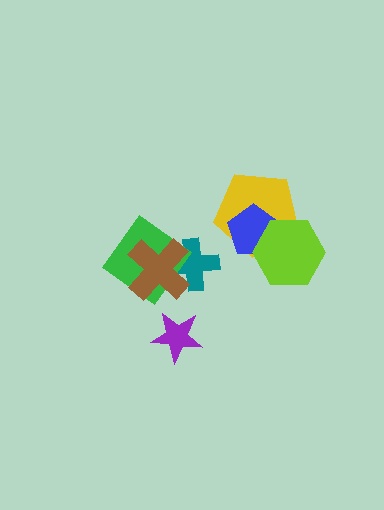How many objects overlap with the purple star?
0 objects overlap with the purple star.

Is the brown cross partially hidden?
No, no other shape covers it.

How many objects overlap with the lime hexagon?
2 objects overlap with the lime hexagon.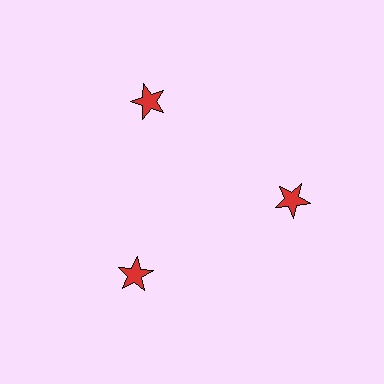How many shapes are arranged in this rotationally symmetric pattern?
There are 3 shapes, arranged in 3 groups of 1.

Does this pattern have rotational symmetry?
Yes, this pattern has 3-fold rotational symmetry. It looks the same after rotating 120 degrees around the center.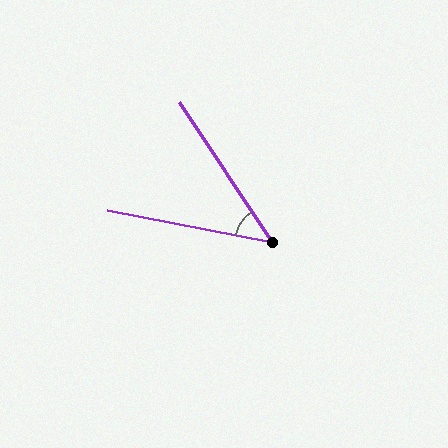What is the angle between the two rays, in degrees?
Approximately 46 degrees.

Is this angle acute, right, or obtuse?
It is acute.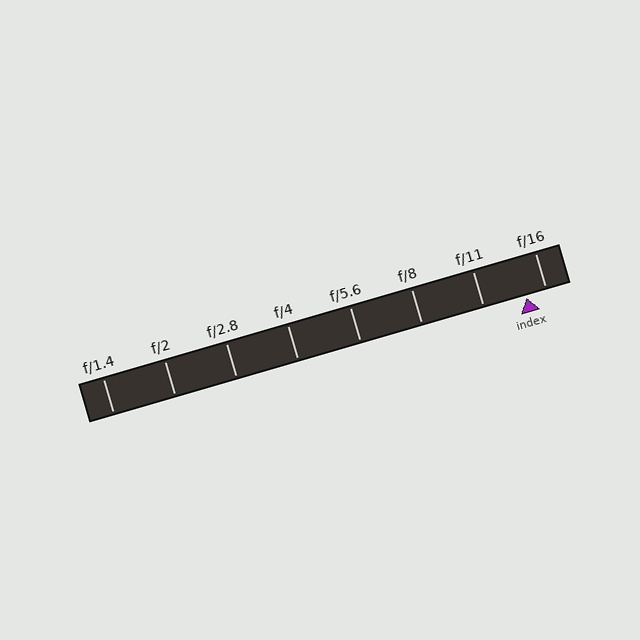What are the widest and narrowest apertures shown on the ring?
The widest aperture shown is f/1.4 and the narrowest is f/16.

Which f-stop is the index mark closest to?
The index mark is closest to f/16.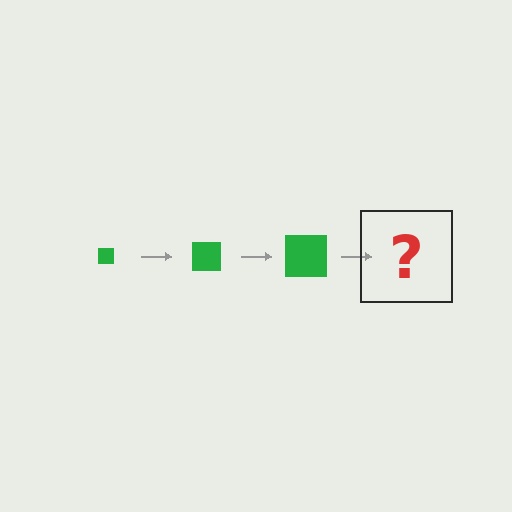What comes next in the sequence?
The next element should be a green square, larger than the previous one.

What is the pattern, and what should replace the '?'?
The pattern is that the square gets progressively larger each step. The '?' should be a green square, larger than the previous one.